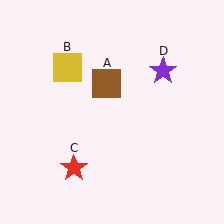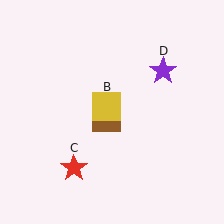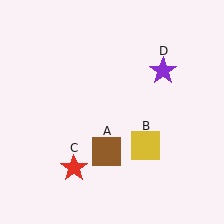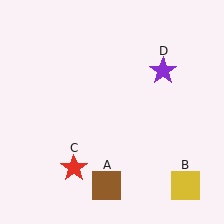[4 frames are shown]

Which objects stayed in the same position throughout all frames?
Red star (object C) and purple star (object D) remained stationary.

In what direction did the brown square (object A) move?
The brown square (object A) moved down.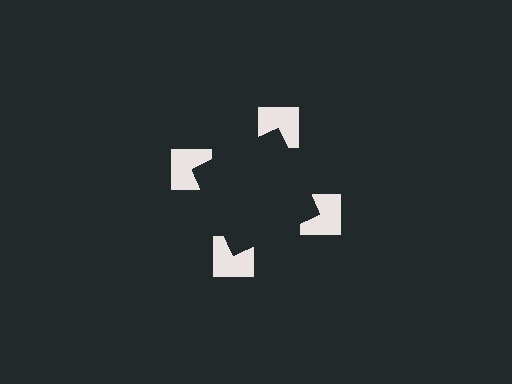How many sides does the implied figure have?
4 sides.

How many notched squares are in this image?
There are 4 — one at each vertex of the illusory square.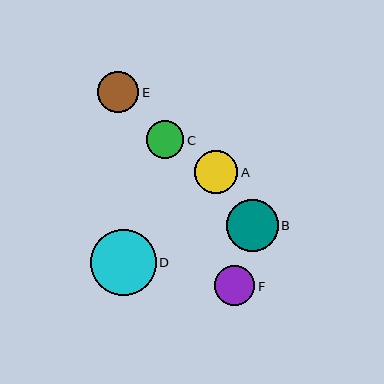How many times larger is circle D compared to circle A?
Circle D is approximately 1.5 times the size of circle A.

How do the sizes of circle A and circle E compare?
Circle A and circle E are approximately the same size.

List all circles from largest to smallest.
From largest to smallest: D, B, A, E, F, C.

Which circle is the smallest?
Circle C is the smallest with a size of approximately 38 pixels.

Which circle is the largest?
Circle D is the largest with a size of approximately 66 pixels.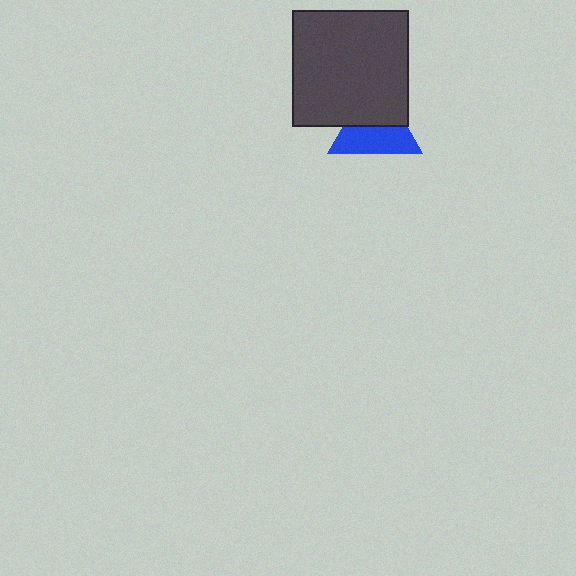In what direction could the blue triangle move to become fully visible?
The blue triangle could move down. That would shift it out from behind the dark gray square entirely.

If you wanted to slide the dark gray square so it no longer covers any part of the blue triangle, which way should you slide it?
Slide it up — that is the most direct way to separate the two shapes.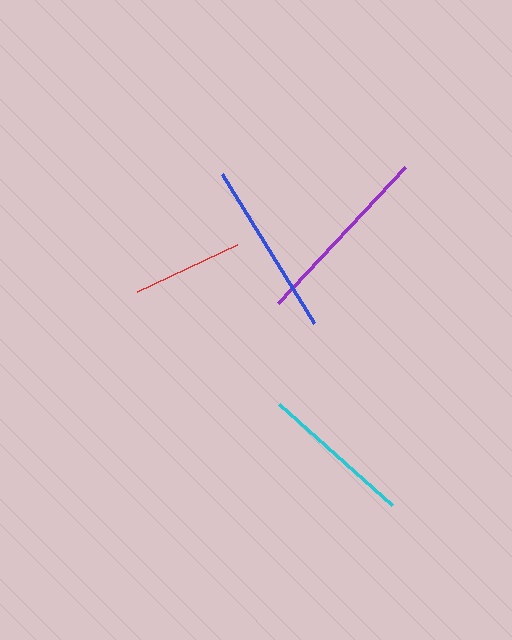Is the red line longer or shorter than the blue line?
The blue line is longer than the red line.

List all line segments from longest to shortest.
From longest to shortest: purple, blue, cyan, red.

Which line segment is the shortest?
The red line is the shortest at approximately 111 pixels.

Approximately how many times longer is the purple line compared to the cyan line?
The purple line is approximately 1.2 times the length of the cyan line.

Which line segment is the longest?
The purple line is the longest at approximately 186 pixels.